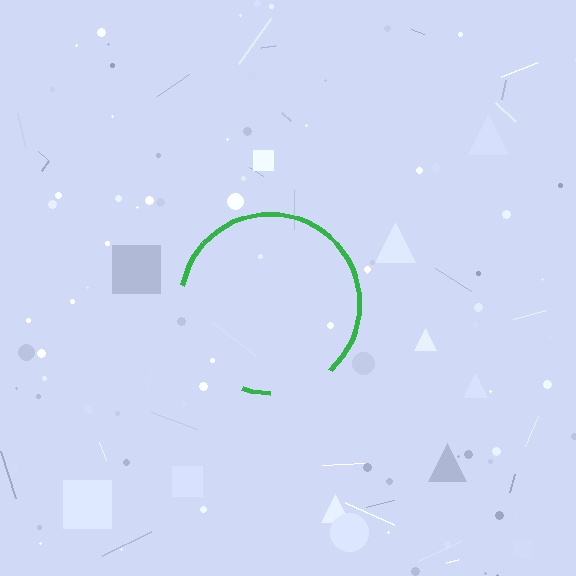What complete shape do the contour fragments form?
The contour fragments form a circle.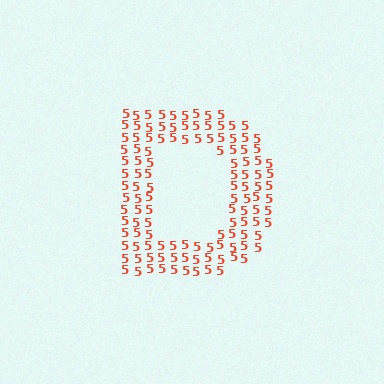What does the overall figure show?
The overall figure shows the letter D.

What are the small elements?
The small elements are digit 5's.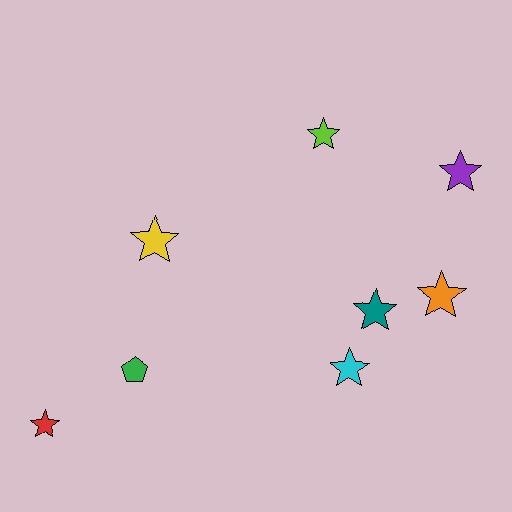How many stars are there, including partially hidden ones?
There are 7 stars.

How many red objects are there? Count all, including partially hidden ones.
There is 1 red object.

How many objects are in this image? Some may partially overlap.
There are 8 objects.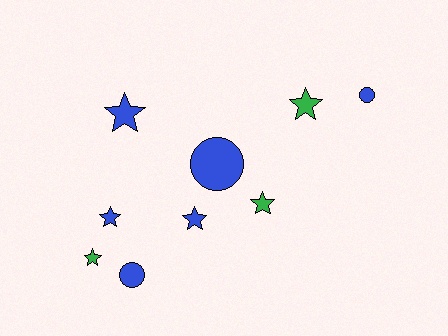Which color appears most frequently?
Blue, with 6 objects.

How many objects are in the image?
There are 9 objects.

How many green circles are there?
There are no green circles.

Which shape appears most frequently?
Star, with 6 objects.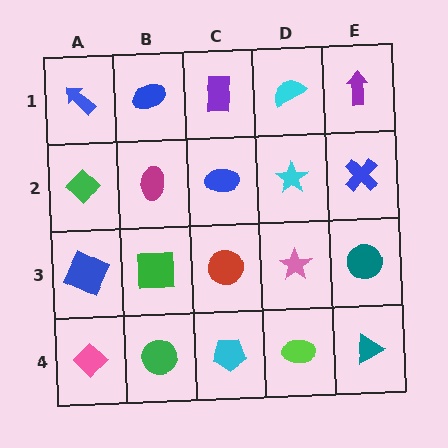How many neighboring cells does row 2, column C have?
4.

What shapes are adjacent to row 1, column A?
A green diamond (row 2, column A), a blue ellipse (row 1, column B).